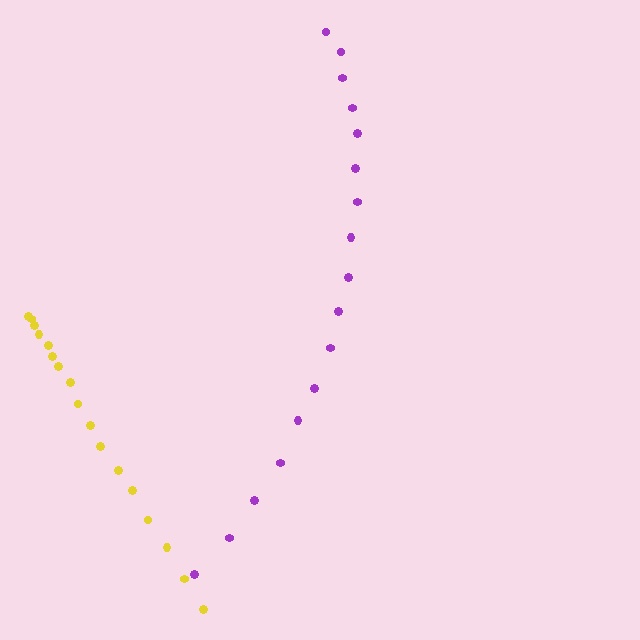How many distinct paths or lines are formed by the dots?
There are 2 distinct paths.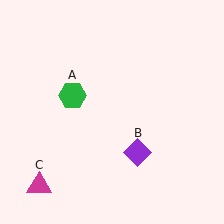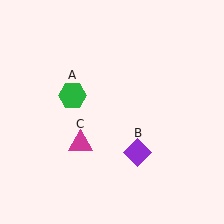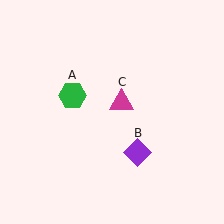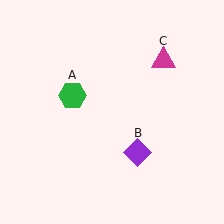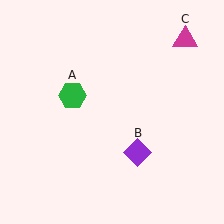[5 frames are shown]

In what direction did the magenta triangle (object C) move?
The magenta triangle (object C) moved up and to the right.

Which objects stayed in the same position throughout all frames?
Green hexagon (object A) and purple diamond (object B) remained stationary.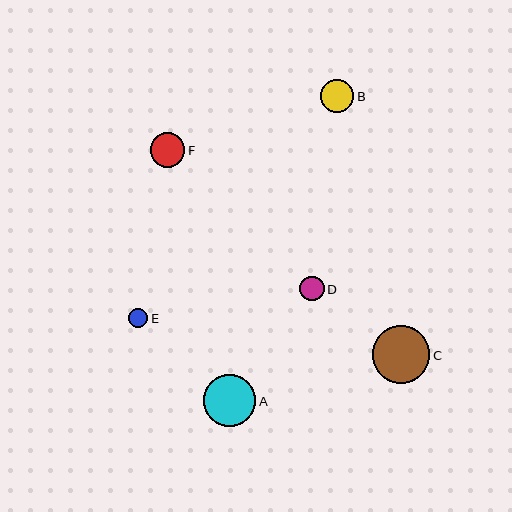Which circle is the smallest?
Circle E is the smallest with a size of approximately 19 pixels.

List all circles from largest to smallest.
From largest to smallest: C, A, F, B, D, E.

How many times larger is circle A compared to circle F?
Circle A is approximately 1.5 times the size of circle F.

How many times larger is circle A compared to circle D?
Circle A is approximately 2.1 times the size of circle D.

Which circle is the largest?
Circle C is the largest with a size of approximately 58 pixels.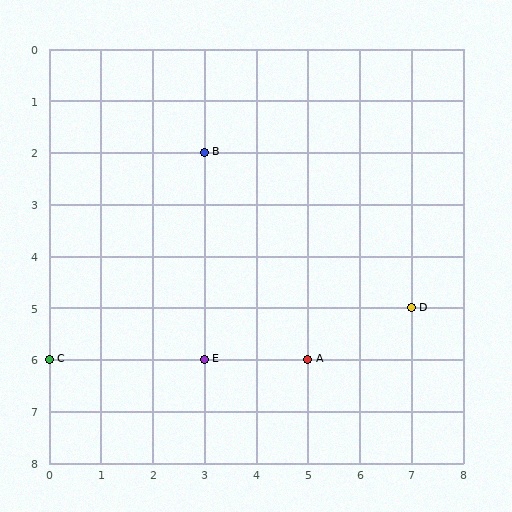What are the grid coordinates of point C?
Point C is at grid coordinates (0, 6).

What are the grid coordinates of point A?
Point A is at grid coordinates (5, 6).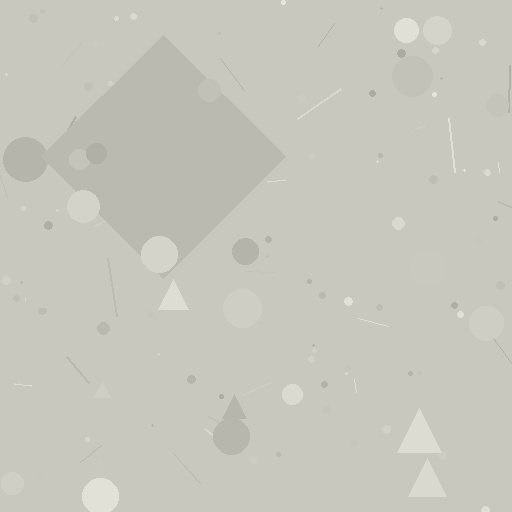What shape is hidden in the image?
A diamond is hidden in the image.